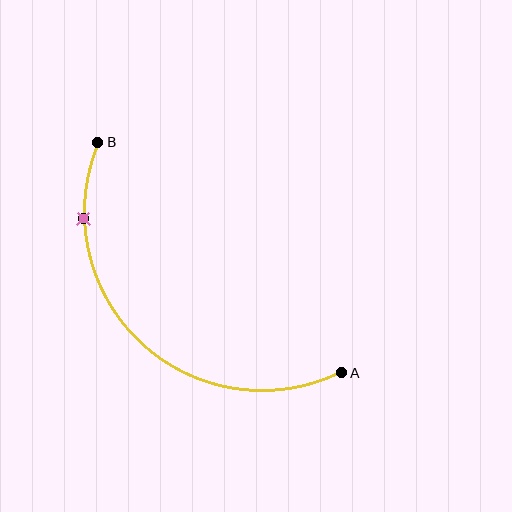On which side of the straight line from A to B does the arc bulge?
The arc bulges below and to the left of the straight line connecting A and B.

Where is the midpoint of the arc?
The arc midpoint is the point on the curve farthest from the straight line joining A and B. It sits below and to the left of that line.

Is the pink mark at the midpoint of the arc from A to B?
No. The pink mark lies on the arc but is closer to endpoint B. The arc midpoint would be at the point on the curve equidistant along the arc from both A and B.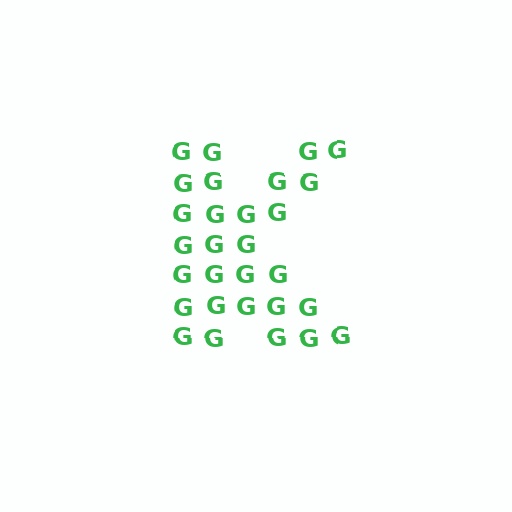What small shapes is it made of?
It is made of small letter G's.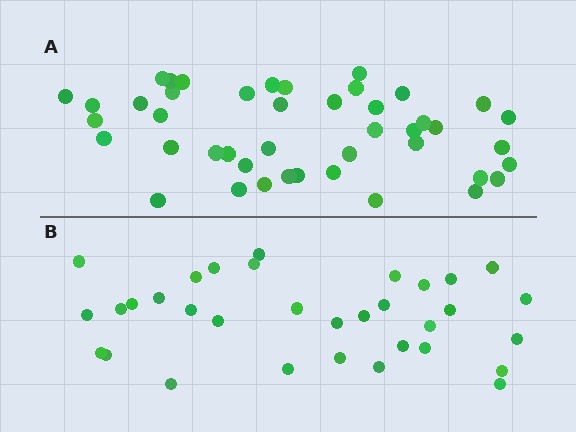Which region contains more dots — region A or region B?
Region A (the top region) has more dots.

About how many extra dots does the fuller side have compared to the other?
Region A has roughly 12 or so more dots than region B.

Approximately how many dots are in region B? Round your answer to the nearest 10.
About 30 dots. (The exact count is 33, which rounds to 30.)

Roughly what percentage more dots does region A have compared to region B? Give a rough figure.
About 35% more.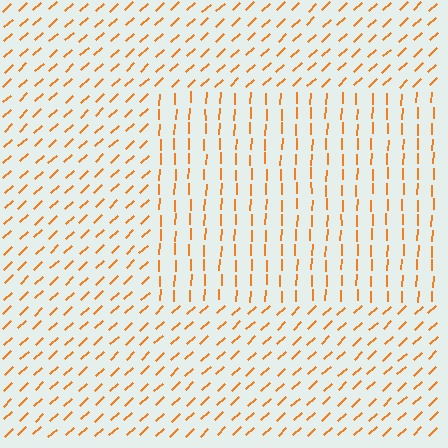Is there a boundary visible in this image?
Yes, there is a texture boundary formed by a change in line orientation.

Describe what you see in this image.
The image is filled with small orange line segments. A rectangle region in the image has lines oriented differently from the surrounding lines, creating a visible texture boundary.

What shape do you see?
I see a rectangle.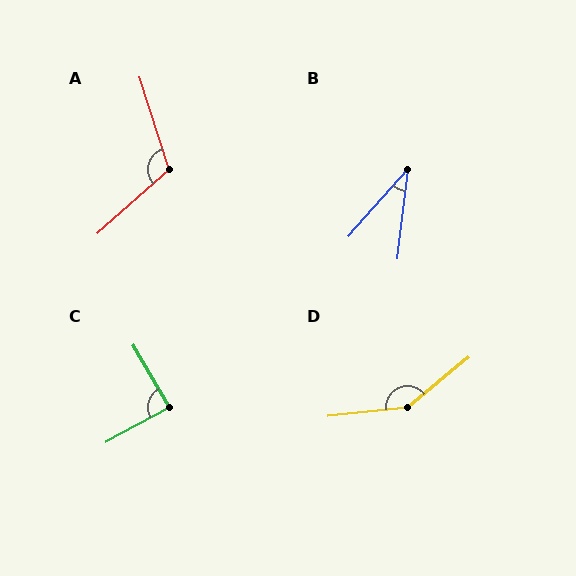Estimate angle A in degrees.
Approximately 114 degrees.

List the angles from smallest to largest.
B (35°), C (88°), A (114°), D (147°).